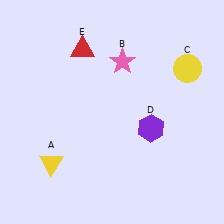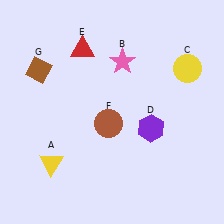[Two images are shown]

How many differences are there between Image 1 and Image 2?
There are 2 differences between the two images.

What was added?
A brown circle (F), a brown diamond (G) were added in Image 2.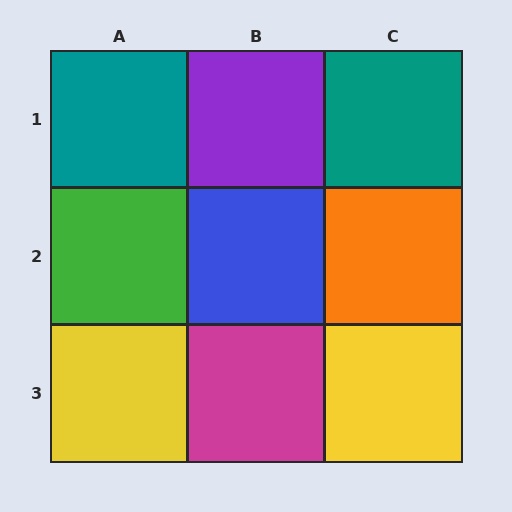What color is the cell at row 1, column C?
Teal.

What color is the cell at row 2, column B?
Blue.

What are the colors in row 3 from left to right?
Yellow, magenta, yellow.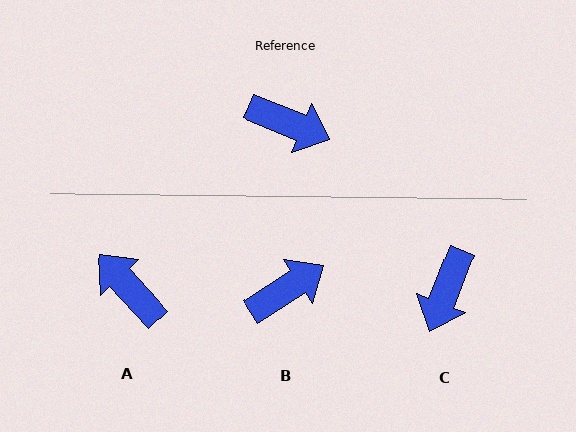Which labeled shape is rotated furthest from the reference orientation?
A, about 155 degrees away.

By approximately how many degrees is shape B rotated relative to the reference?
Approximately 56 degrees counter-clockwise.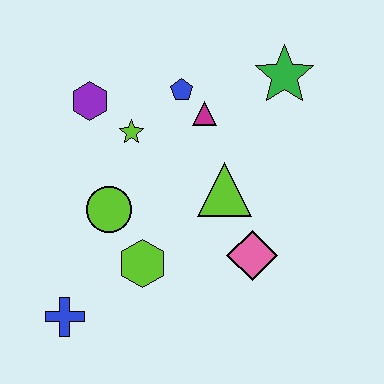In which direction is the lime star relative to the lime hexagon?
The lime star is above the lime hexagon.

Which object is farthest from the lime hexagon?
The green star is farthest from the lime hexagon.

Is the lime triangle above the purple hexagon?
No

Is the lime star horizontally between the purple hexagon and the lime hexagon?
Yes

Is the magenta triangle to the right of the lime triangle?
No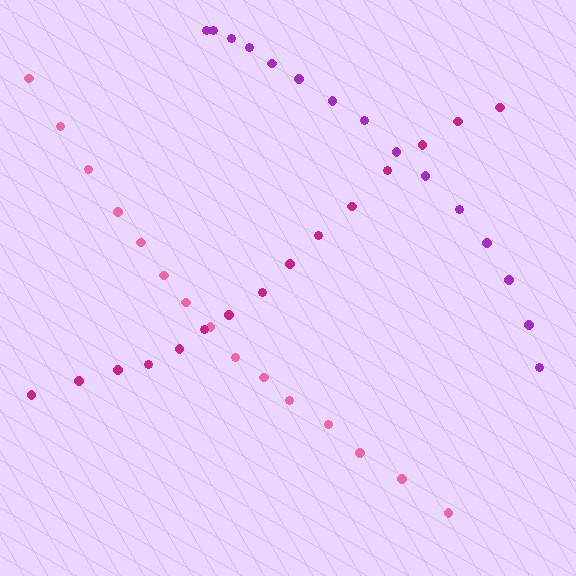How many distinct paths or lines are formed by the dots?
There are 3 distinct paths.